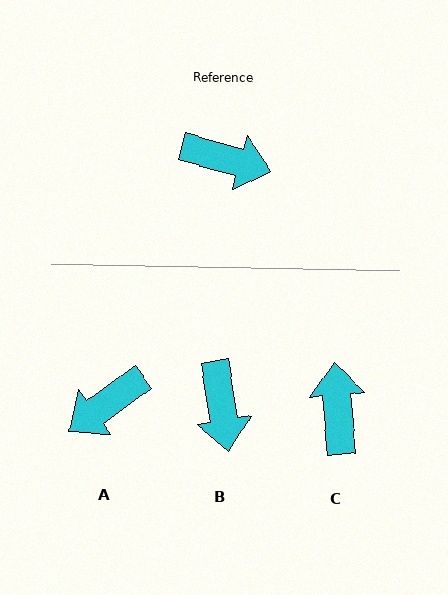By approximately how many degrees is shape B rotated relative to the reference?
Approximately 65 degrees clockwise.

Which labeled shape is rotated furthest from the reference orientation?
A, about 128 degrees away.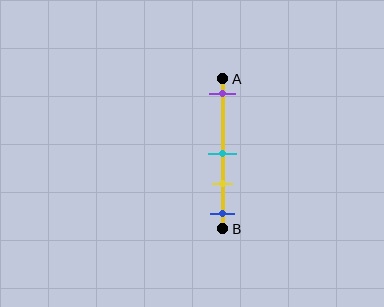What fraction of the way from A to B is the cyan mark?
The cyan mark is approximately 50% (0.5) of the way from A to B.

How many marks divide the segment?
There are 4 marks dividing the segment.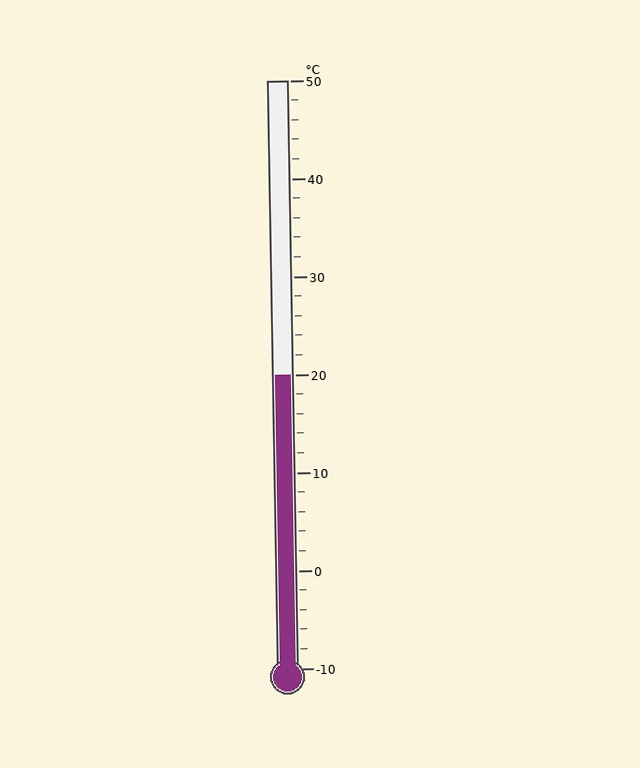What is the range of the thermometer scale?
The thermometer scale ranges from -10°C to 50°C.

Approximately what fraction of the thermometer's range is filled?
The thermometer is filled to approximately 50% of its range.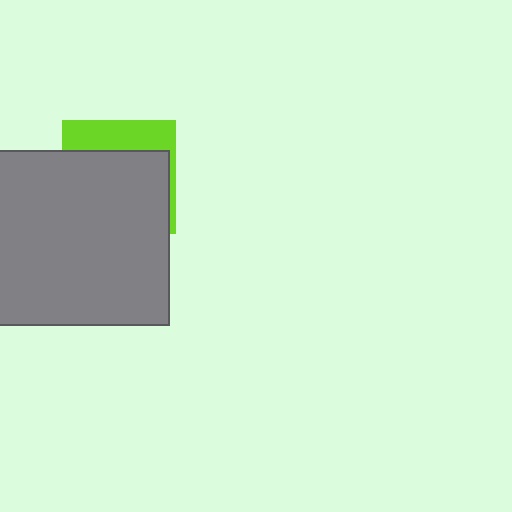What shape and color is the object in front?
The object in front is a gray square.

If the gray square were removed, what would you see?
You would see the complete lime square.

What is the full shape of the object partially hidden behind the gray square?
The partially hidden object is a lime square.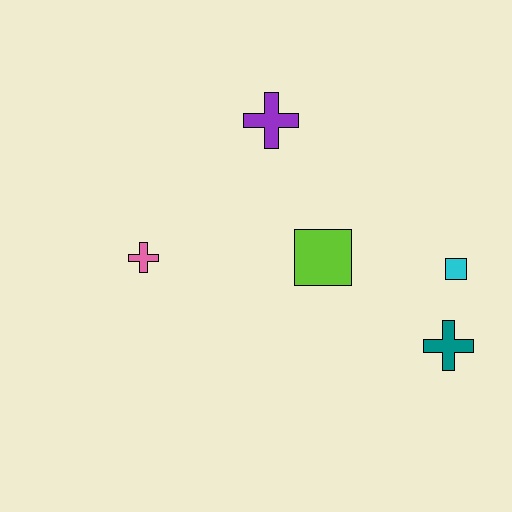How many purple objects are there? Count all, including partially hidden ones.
There is 1 purple object.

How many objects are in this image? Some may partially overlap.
There are 5 objects.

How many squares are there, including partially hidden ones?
There are 2 squares.